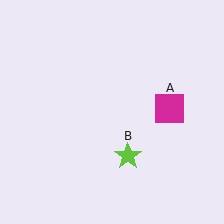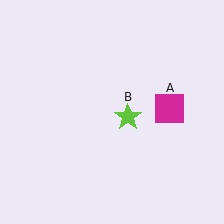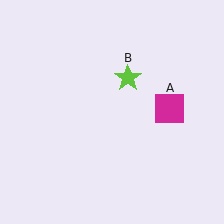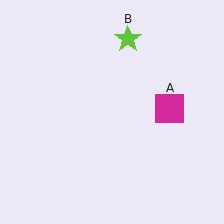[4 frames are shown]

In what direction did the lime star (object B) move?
The lime star (object B) moved up.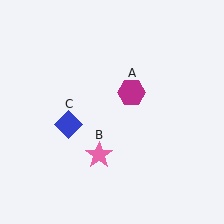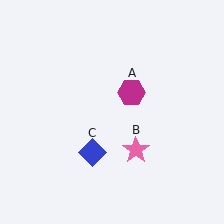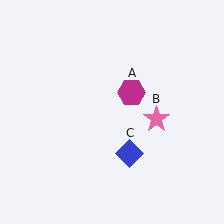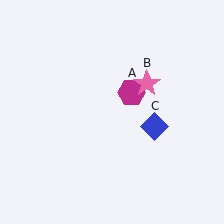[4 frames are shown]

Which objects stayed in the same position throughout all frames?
Magenta hexagon (object A) remained stationary.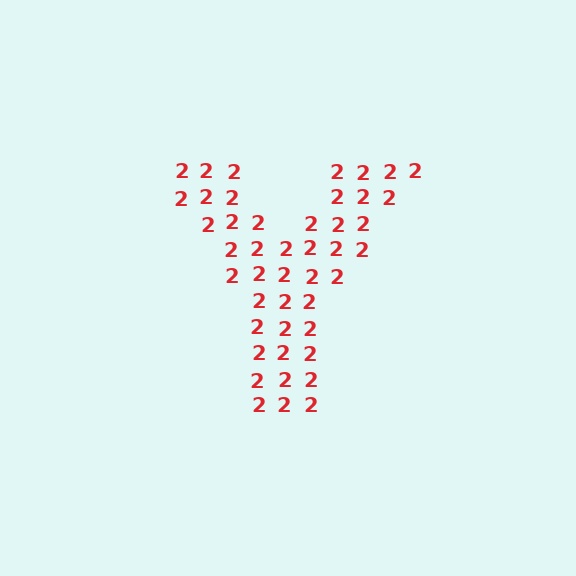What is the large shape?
The large shape is the letter Y.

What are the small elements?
The small elements are digit 2's.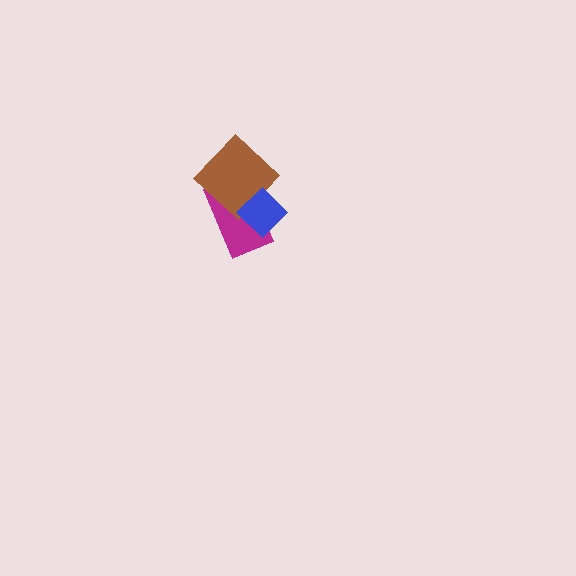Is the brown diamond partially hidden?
Yes, it is partially covered by another shape.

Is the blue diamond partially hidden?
No, no other shape covers it.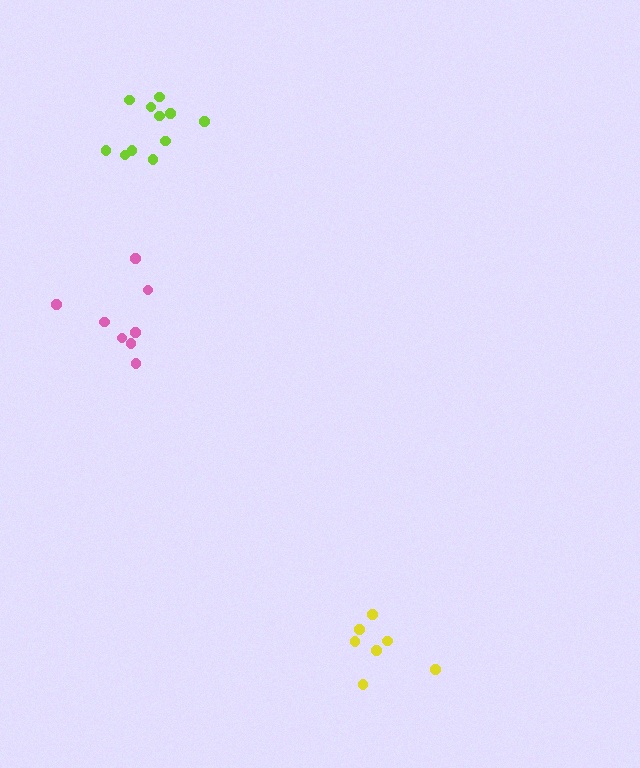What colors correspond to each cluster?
The clusters are colored: yellow, pink, lime.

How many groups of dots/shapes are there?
There are 3 groups.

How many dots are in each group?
Group 1: 7 dots, Group 2: 8 dots, Group 3: 11 dots (26 total).